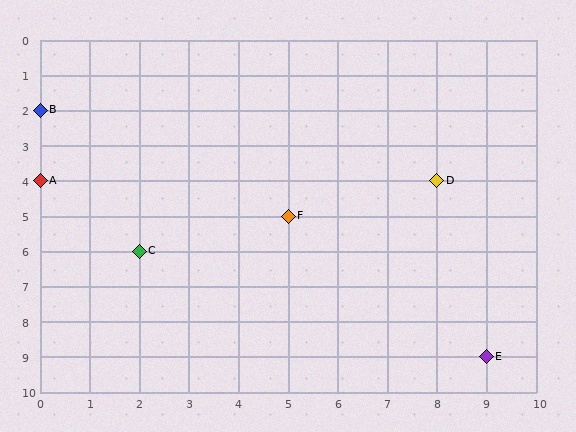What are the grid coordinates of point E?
Point E is at grid coordinates (9, 9).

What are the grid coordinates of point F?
Point F is at grid coordinates (5, 5).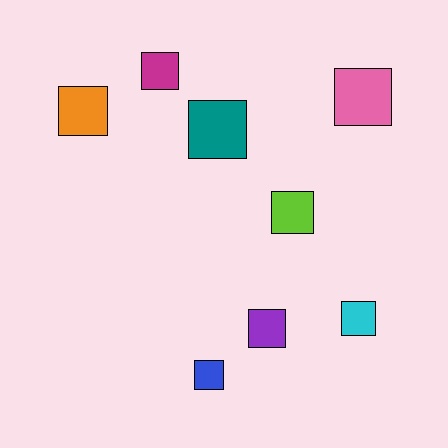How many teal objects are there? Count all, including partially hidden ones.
There is 1 teal object.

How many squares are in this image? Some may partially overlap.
There are 8 squares.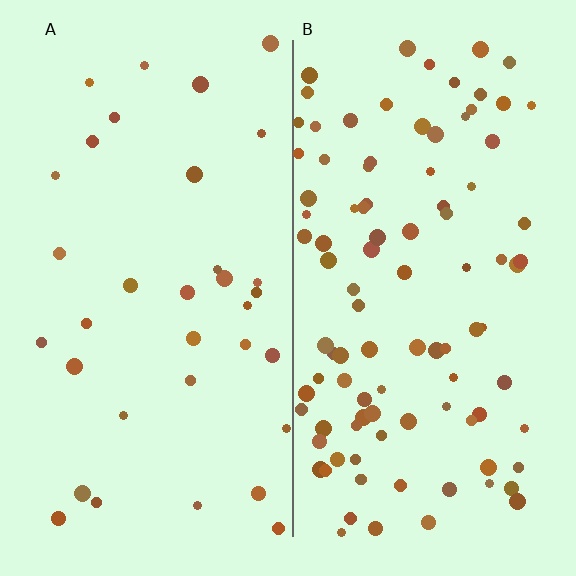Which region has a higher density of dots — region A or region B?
B (the right).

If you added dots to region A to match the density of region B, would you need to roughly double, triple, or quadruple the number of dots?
Approximately triple.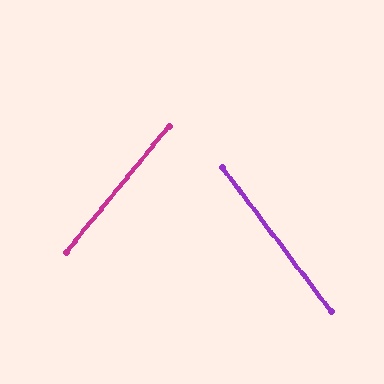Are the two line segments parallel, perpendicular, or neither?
Neither parallel nor perpendicular — they differ by about 76°.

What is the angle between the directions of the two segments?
Approximately 76 degrees.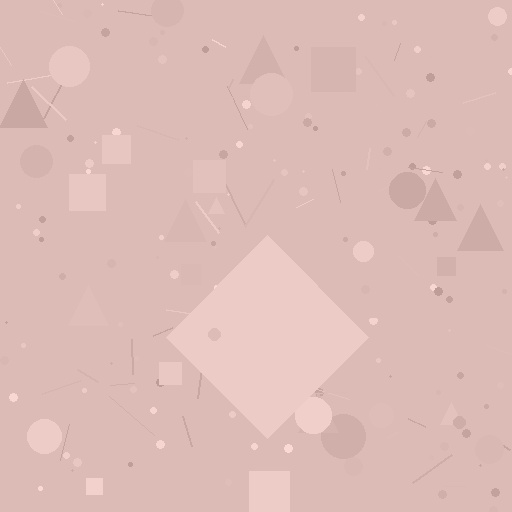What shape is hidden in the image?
A diamond is hidden in the image.